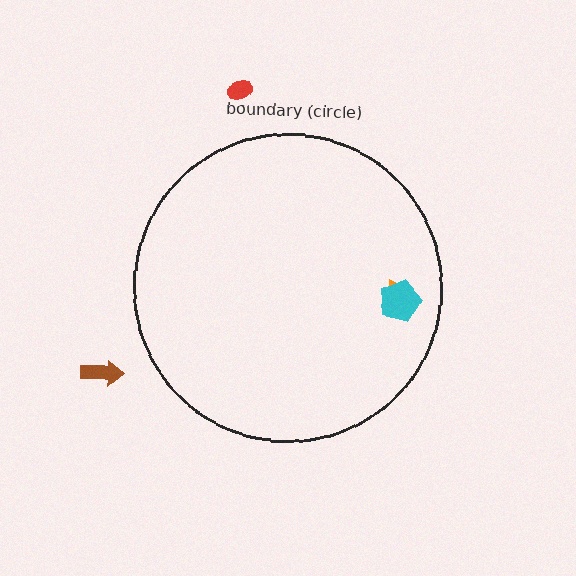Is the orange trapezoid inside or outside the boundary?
Inside.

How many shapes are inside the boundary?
2 inside, 2 outside.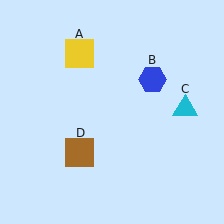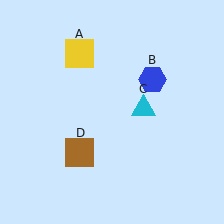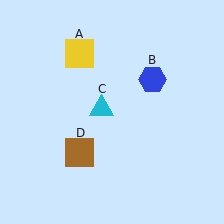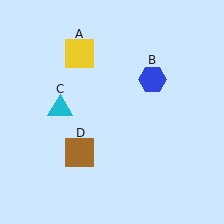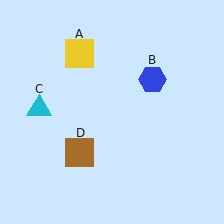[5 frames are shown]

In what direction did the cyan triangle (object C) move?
The cyan triangle (object C) moved left.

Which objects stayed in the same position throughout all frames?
Yellow square (object A) and blue hexagon (object B) and brown square (object D) remained stationary.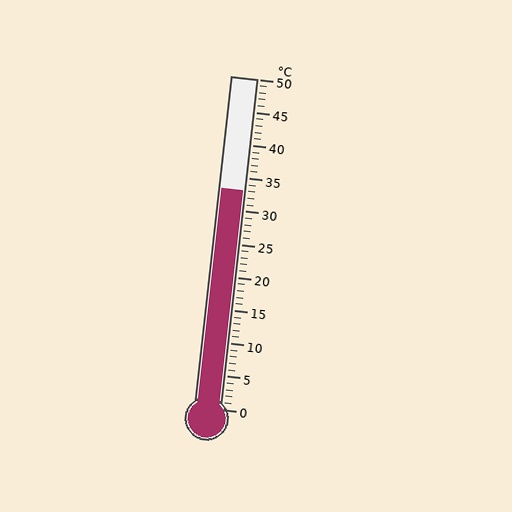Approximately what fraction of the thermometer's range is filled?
The thermometer is filled to approximately 65% of its range.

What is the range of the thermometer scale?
The thermometer scale ranges from 0°C to 50°C.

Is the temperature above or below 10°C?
The temperature is above 10°C.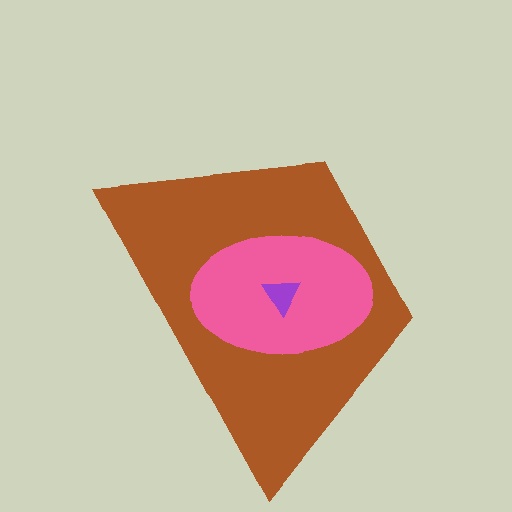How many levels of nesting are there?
3.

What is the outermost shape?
The brown trapezoid.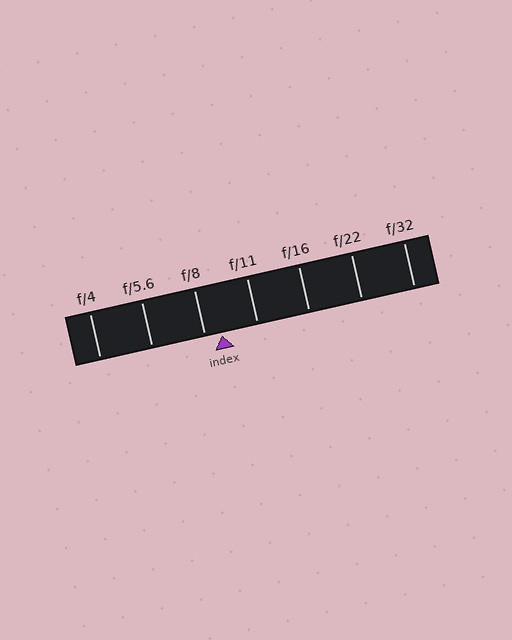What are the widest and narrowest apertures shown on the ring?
The widest aperture shown is f/4 and the narrowest is f/32.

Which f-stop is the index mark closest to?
The index mark is closest to f/8.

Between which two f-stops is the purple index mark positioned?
The index mark is between f/8 and f/11.